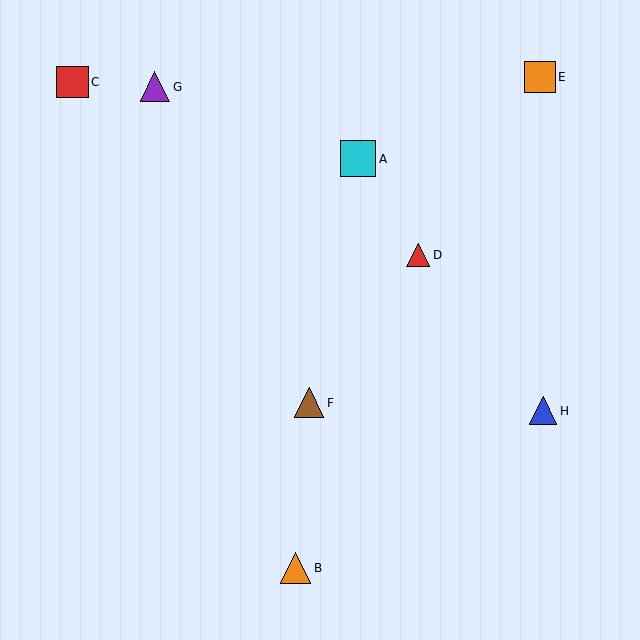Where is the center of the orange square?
The center of the orange square is at (540, 77).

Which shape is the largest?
The cyan square (labeled A) is the largest.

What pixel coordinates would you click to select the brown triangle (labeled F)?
Click at (309, 403) to select the brown triangle F.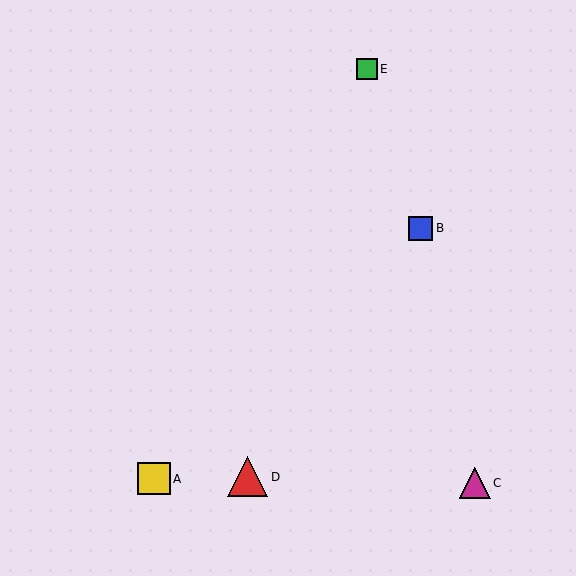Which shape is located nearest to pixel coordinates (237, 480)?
The red triangle (labeled D) at (247, 477) is nearest to that location.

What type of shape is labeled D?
Shape D is a red triangle.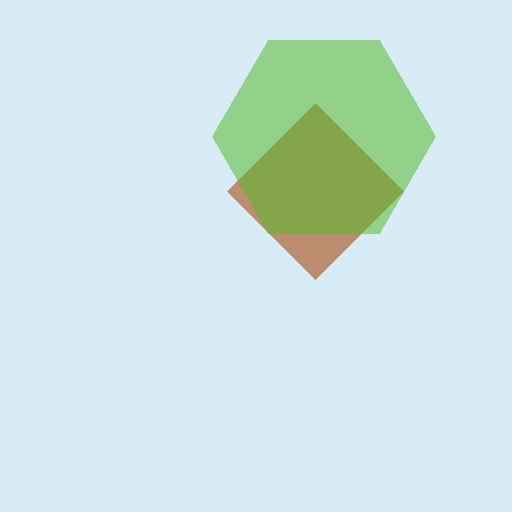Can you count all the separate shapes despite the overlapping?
Yes, there are 2 separate shapes.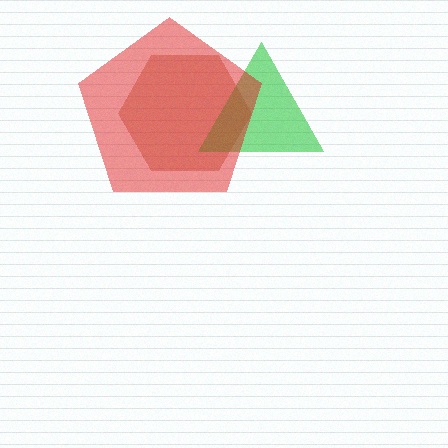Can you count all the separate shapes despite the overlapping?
Yes, there are 3 separate shapes.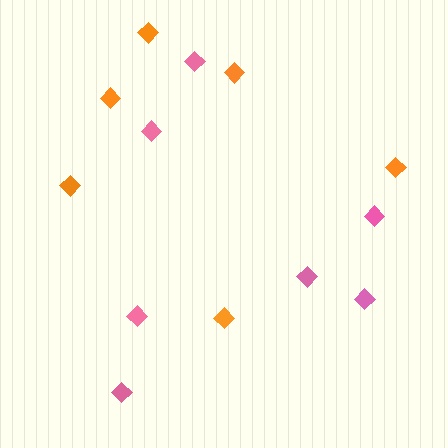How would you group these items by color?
There are 2 groups: one group of pink diamonds (7) and one group of orange diamonds (6).